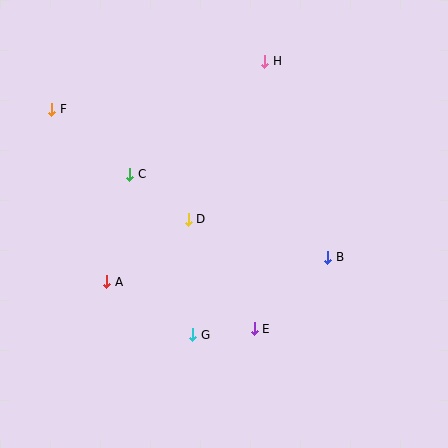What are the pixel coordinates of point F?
Point F is at (52, 109).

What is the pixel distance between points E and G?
The distance between E and G is 61 pixels.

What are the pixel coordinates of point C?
Point C is at (130, 174).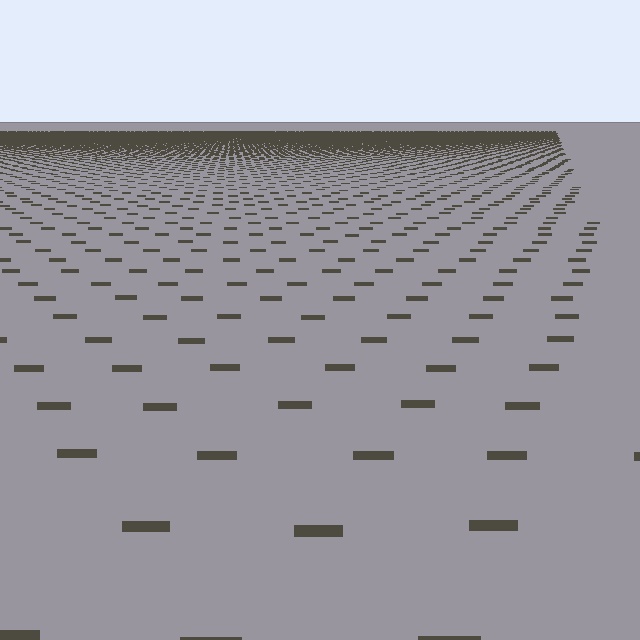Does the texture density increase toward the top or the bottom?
Density increases toward the top.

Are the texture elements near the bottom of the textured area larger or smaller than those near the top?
Larger. Near the bottom, elements are closer to the viewer and appear at a bigger on-screen size.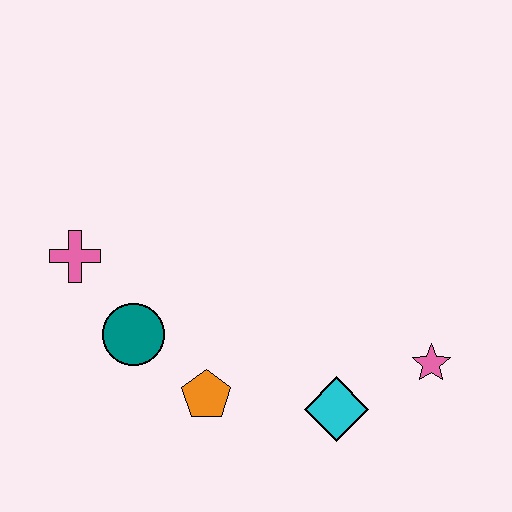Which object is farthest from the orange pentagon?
The pink star is farthest from the orange pentagon.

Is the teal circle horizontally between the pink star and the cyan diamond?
No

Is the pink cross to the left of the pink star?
Yes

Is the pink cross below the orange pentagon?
No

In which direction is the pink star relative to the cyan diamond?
The pink star is to the right of the cyan diamond.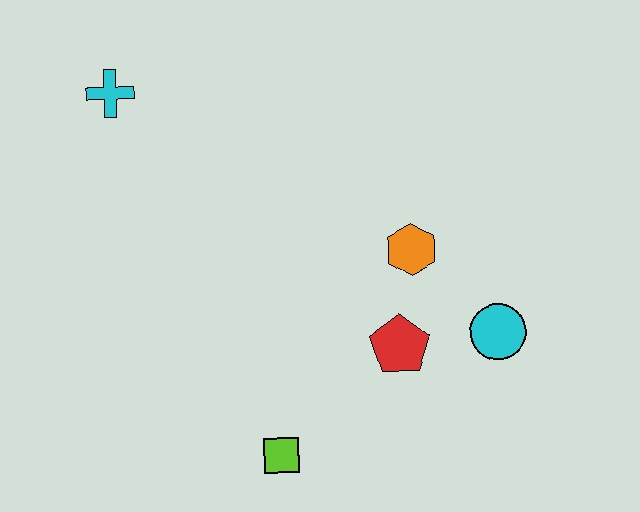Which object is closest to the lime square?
The red pentagon is closest to the lime square.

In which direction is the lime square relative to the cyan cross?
The lime square is below the cyan cross.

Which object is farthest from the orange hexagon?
The cyan cross is farthest from the orange hexagon.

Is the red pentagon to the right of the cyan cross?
Yes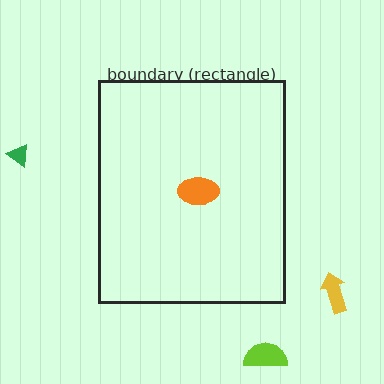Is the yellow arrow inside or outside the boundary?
Outside.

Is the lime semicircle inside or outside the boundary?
Outside.